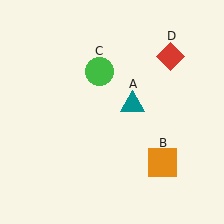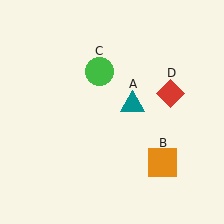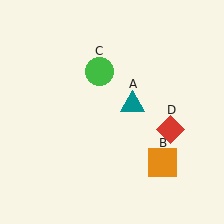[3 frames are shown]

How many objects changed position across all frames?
1 object changed position: red diamond (object D).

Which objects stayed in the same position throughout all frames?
Teal triangle (object A) and orange square (object B) and green circle (object C) remained stationary.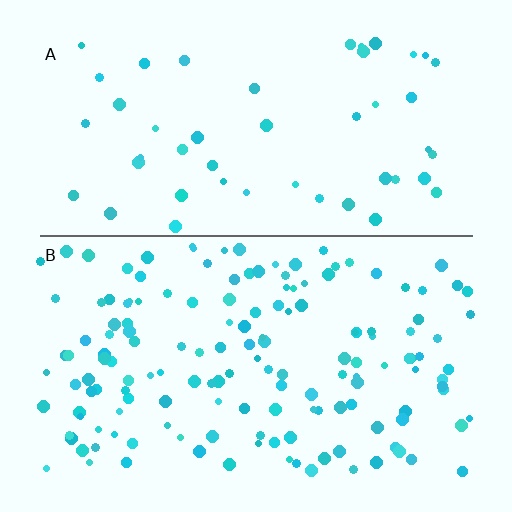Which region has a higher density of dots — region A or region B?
B (the bottom).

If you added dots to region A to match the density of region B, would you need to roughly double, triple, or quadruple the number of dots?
Approximately triple.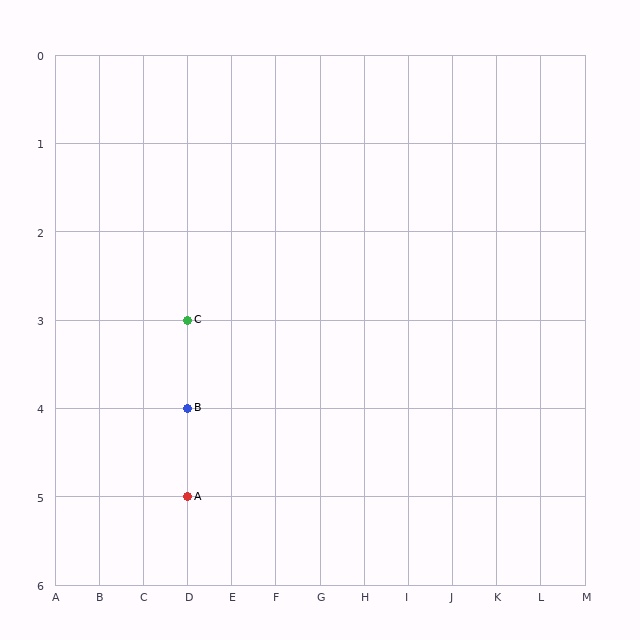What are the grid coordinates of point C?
Point C is at grid coordinates (D, 3).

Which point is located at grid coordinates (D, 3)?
Point C is at (D, 3).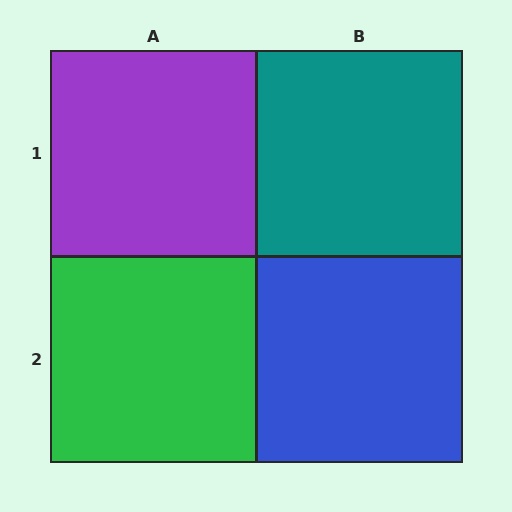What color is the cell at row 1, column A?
Purple.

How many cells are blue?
1 cell is blue.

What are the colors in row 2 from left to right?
Green, blue.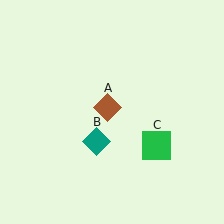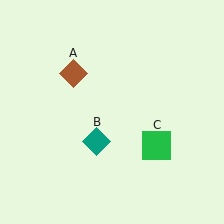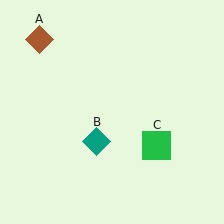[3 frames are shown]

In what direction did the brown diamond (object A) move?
The brown diamond (object A) moved up and to the left.